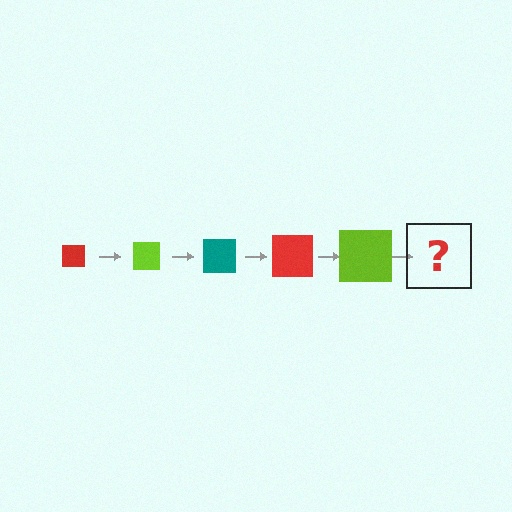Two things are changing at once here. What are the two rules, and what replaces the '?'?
The two rules are that the square grows larger each step and the color cycles through red, lime, and teal. The '?' should be a teal square, larger than the previous one.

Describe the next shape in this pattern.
It should be a teal square, larger than the previous one.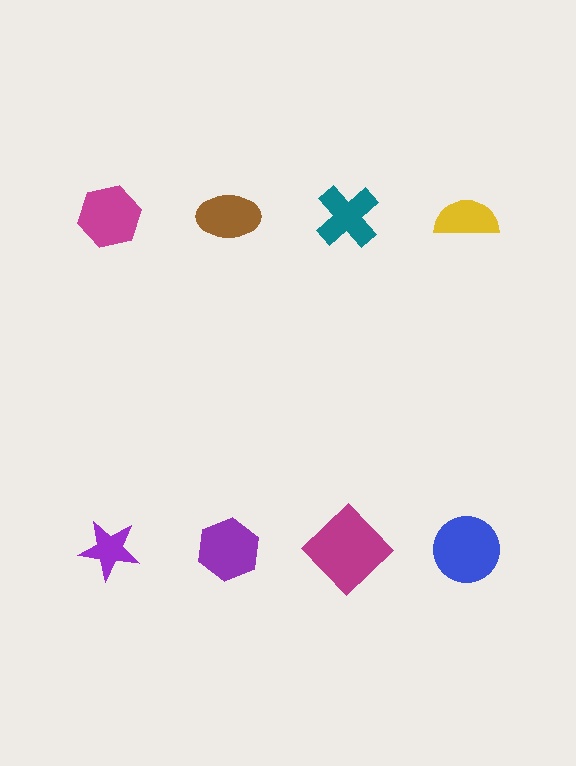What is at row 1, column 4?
A yellow semicircle.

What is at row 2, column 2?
A purple hexagon.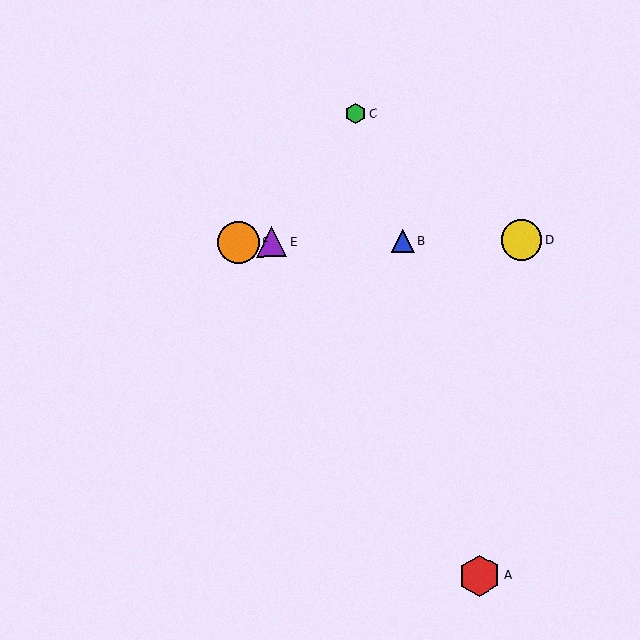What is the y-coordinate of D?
Object D is at y≈240.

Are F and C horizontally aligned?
No, F is at y≈242 and C is at y≈113.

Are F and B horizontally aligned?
Yes, both are at y≈242.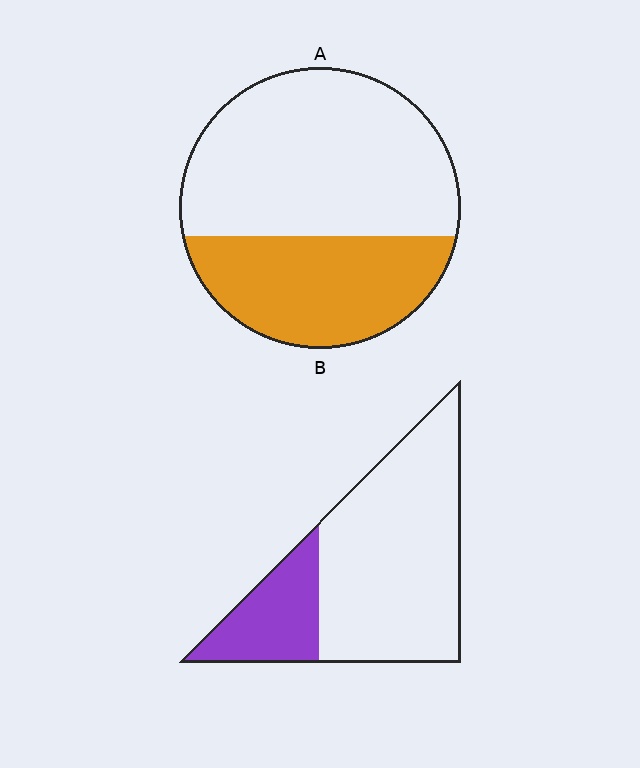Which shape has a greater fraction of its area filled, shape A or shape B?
Shape A.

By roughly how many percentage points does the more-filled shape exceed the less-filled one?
By roughly 15 percentage points (A over B).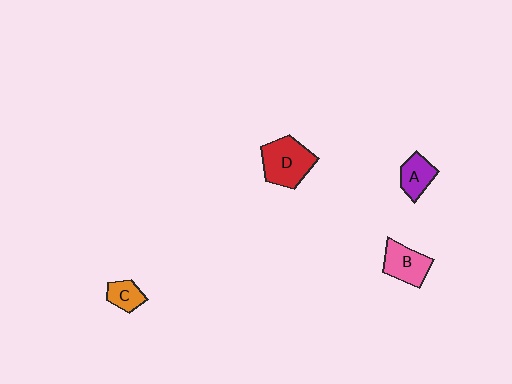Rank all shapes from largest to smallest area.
From largest to smallest: D (red), B (pink), A (purple), C (orange).